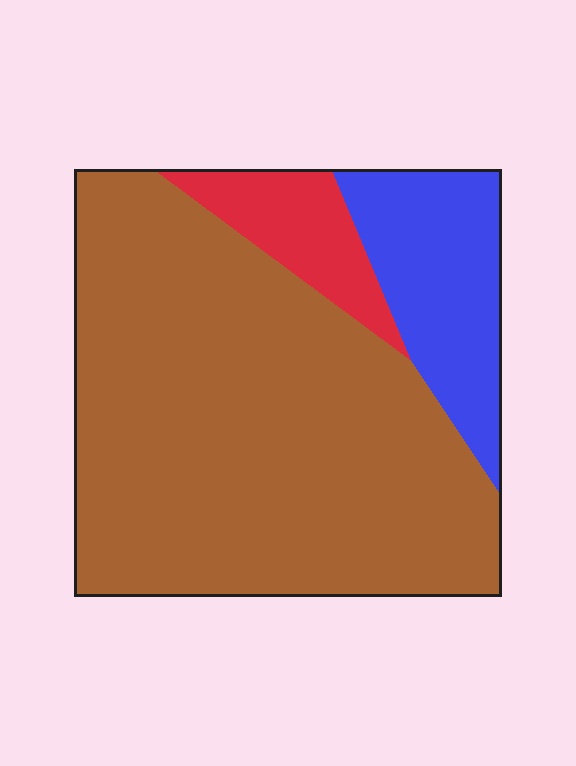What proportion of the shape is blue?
Blue covers about 15% of the shape.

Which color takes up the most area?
Brown, at roughly 75%.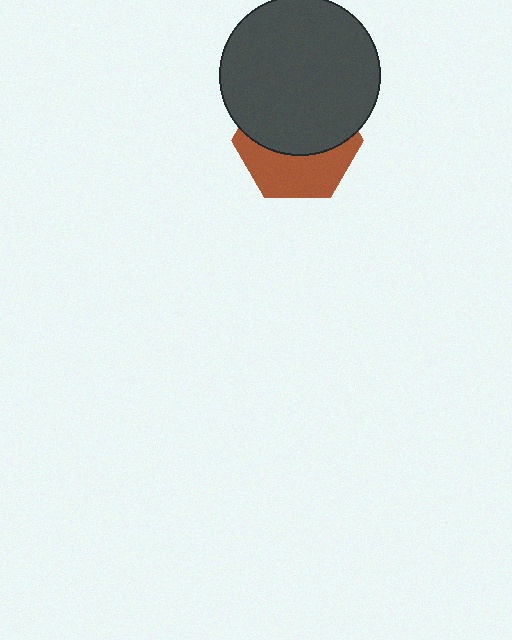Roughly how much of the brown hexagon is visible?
A small part of it is visible (roughly 42%).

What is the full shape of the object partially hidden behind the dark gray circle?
The partially hidden object is a brown hexagon.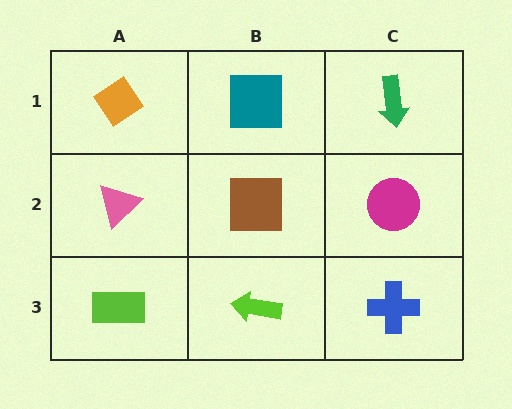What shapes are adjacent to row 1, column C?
A magenta circle (row 2, column C), a teal square (row 1, column B).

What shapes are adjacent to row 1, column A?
A pink triangle (row 2, column A), a teal square (row 1, column B).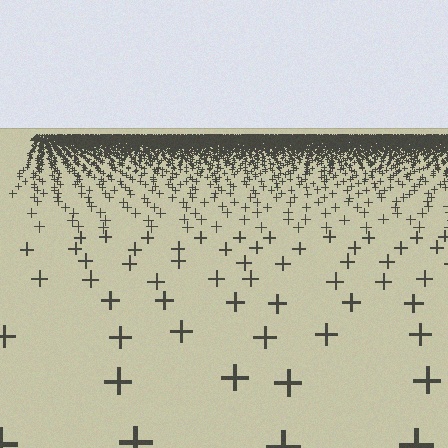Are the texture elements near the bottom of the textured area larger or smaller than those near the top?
Larger. Near the bottom, elements are closer to the viewer and appear at a bigger on-screen size.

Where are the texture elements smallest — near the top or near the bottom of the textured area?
Near the top.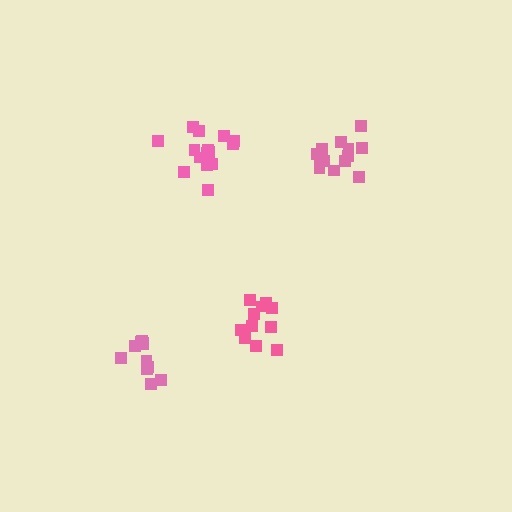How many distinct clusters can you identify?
There are 4 distinct clusters.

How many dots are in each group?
Group 1: 16 dots, Group 2: 11 dots, Group 3: 12 dots, Group 4: 14 dots (53 total).